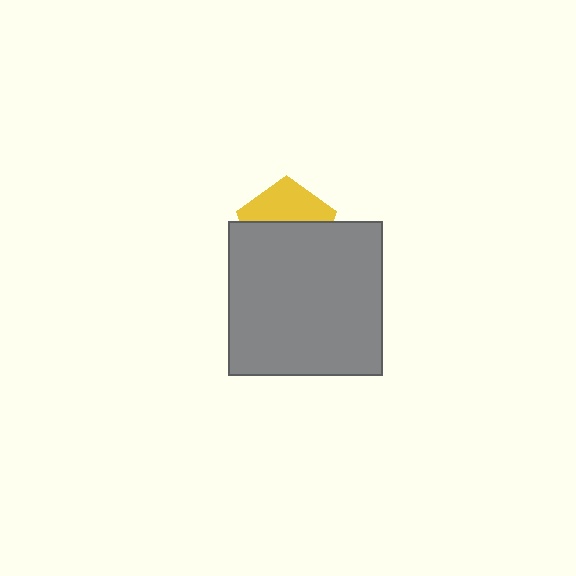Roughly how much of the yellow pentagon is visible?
A small part of it is visible (roughly 43%).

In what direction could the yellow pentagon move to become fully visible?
The yellow pentagon could move up. That would shift it out from behind the gray square entirely.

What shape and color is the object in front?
The object in front is a gray square.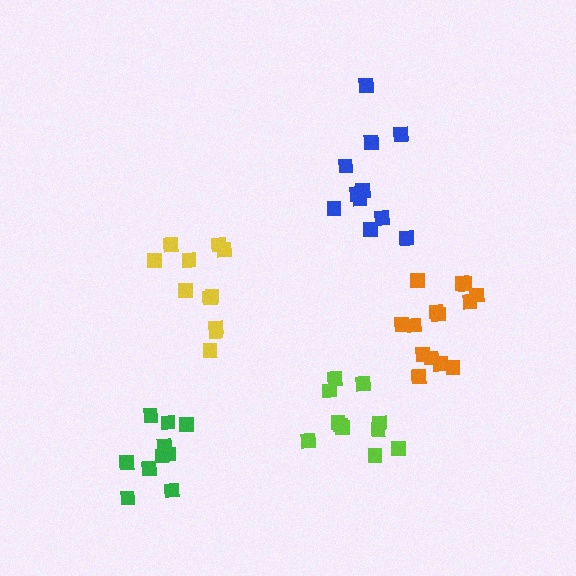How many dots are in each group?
Group 1: 11 dots, Group 2: 11 dots, Group 3: 11 dots, Group 4: 14 dots, Group 5: 10 dots (57 total).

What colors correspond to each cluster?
The clusters are colored: blue, yellow, lime, orange, green.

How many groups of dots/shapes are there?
There are 5 groups.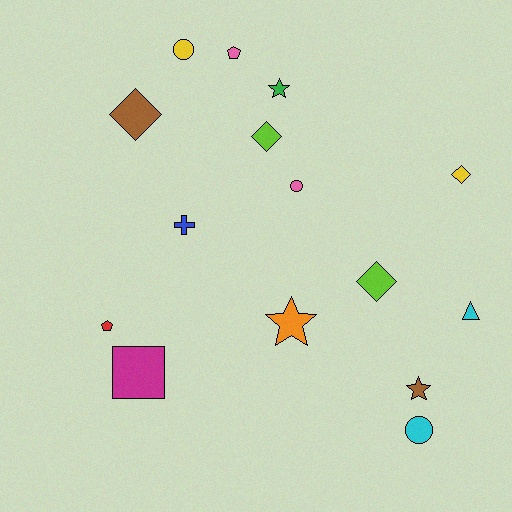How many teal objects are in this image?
There are no teal objects.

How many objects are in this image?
There are 15 objects.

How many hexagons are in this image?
There are no hexagons.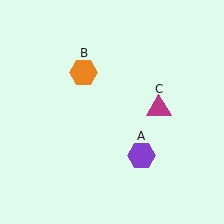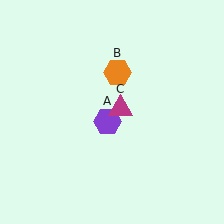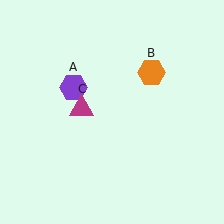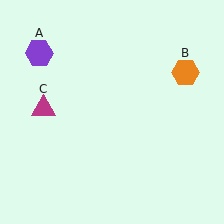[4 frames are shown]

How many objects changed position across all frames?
3 objects changed position: purple hexagon (object A), orange hexagon (object B), magenta triangle (object C).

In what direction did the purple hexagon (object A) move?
The purple hexagon (object A) moved up and to the left.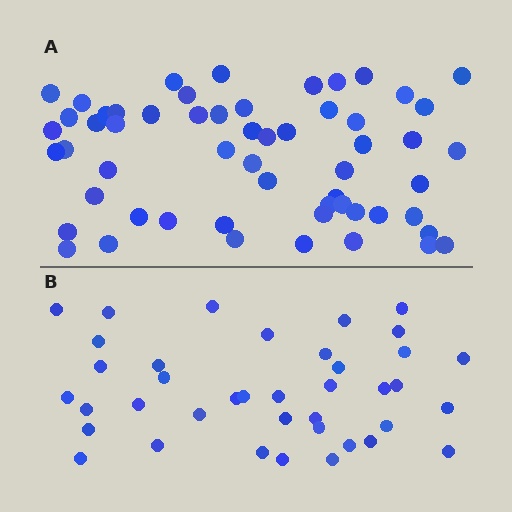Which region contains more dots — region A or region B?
Region A (the top region) has more dots.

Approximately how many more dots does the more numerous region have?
Region A has approximately 20 more dots than region B.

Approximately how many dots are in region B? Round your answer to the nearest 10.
About 40 dots. (The exact count is 39, which rounds to 40.)